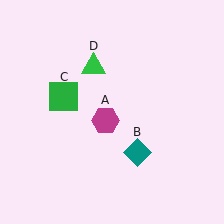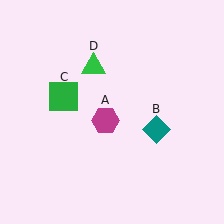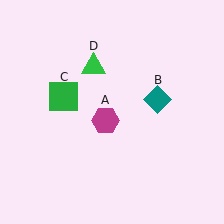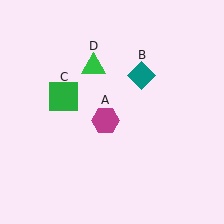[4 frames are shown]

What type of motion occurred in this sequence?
The teal diamond (object B) rotated counterclockwise around the center of the scene.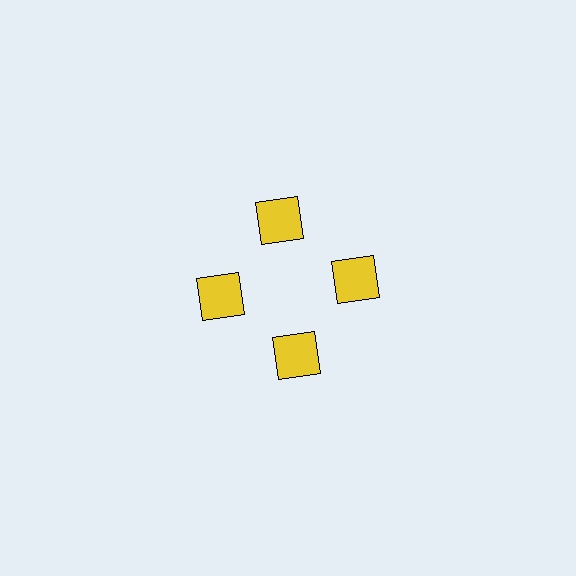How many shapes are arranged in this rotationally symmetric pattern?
There are 4 shapes, arranged in 4 groups of 1.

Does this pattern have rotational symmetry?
Yes, this pattern has 4-fold rotational symmetry. It looks the same after rotating 90 degrees around the center.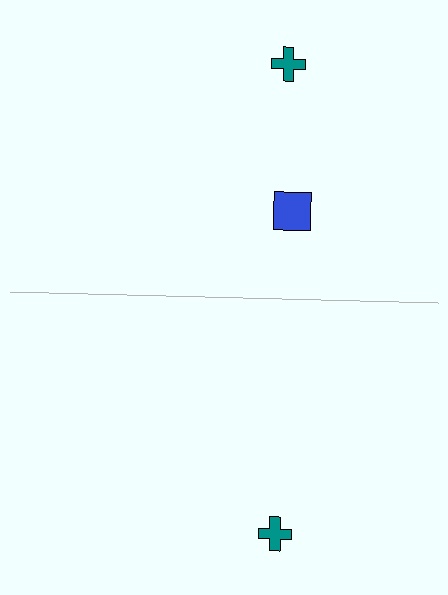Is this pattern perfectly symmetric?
No, the pattern is not perfectly symmetric. A blue square is missing from the bottom side.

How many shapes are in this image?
There are 3 shapes in this image.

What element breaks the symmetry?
A blue square is missing from the bottom side.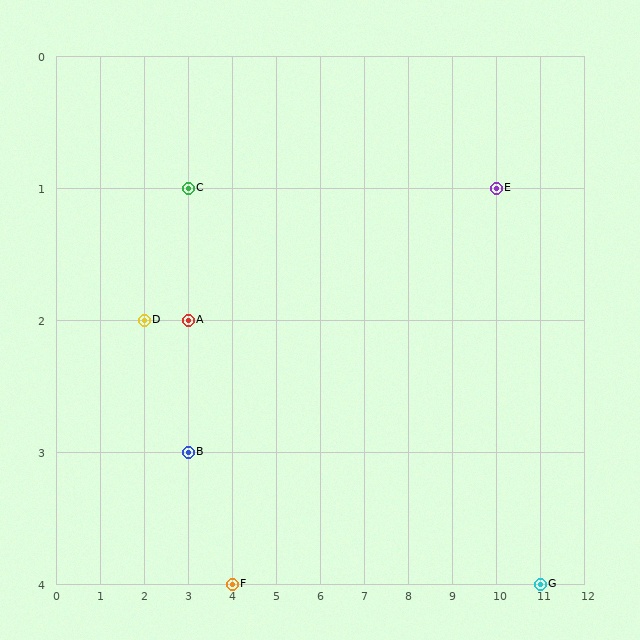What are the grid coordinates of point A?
Point A is at grid coordinates (3, 2).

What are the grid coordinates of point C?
Point C is at grid coordinates (3, 1).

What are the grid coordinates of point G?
Point G is at grid coordinates (11, 4).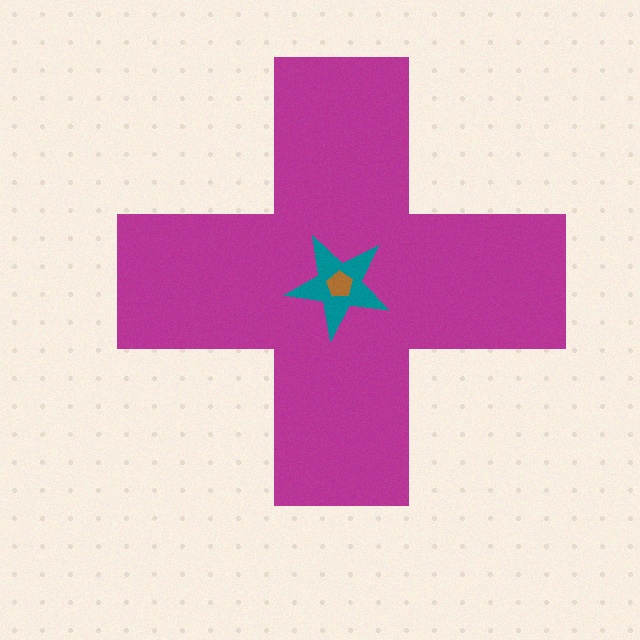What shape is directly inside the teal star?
The brown pentagon.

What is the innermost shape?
The brown pentagon.